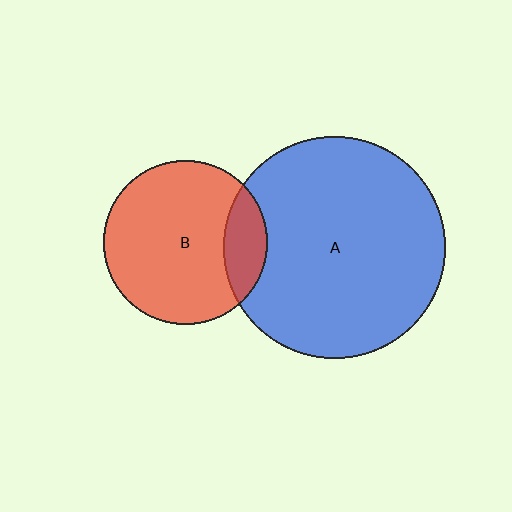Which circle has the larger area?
Circle A (blue).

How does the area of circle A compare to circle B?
Approximately 1.8 times.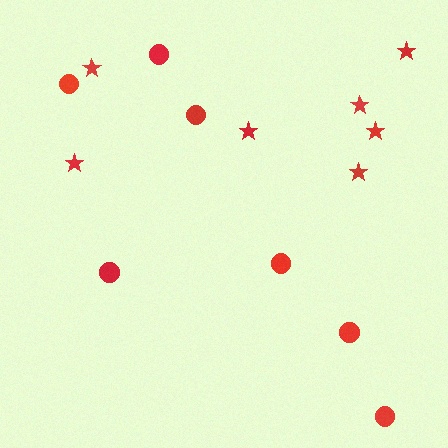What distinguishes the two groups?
There are 2 groups: one group of stars (7) and one group of circles (7).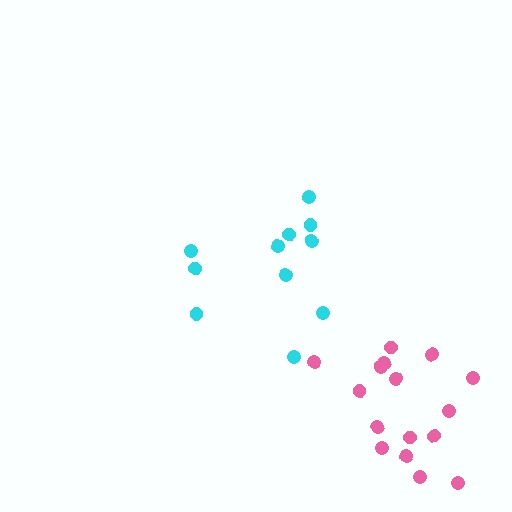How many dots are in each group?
Group 1: 11 dots, Group 2: 16 dots (27 total).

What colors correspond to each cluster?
The clusters are colored: cyan, pink.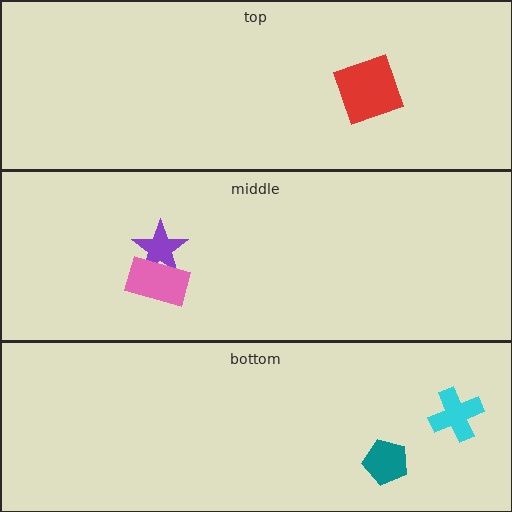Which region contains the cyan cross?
The bottom region.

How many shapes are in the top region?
1.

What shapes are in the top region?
The red square.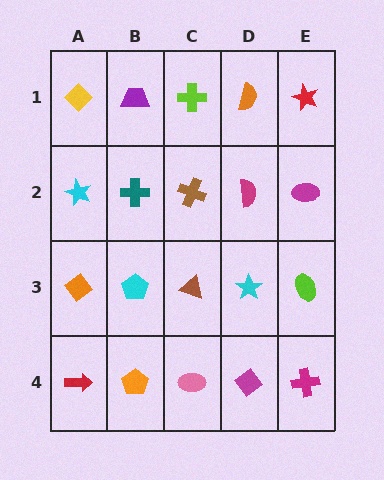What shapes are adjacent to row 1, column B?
A teal cross (row 2, column B), a yellow diamond (row 1, column A), a lime cross (row 1, column C).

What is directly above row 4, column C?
A brown triangle.